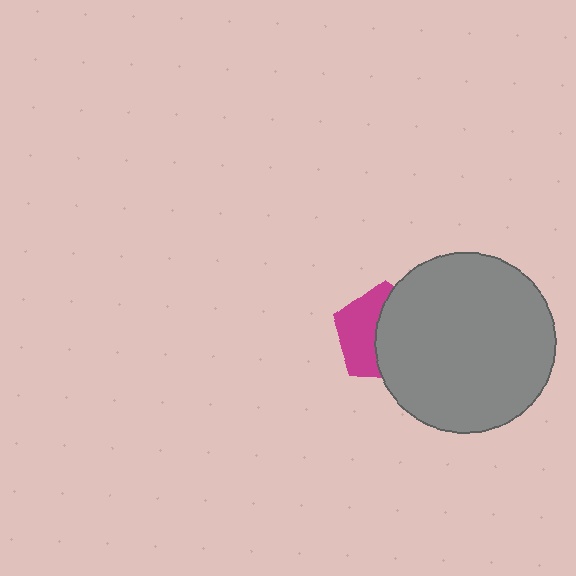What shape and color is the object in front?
The object in front is a gray circle.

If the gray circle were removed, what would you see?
You would see the complete magenta pentagon.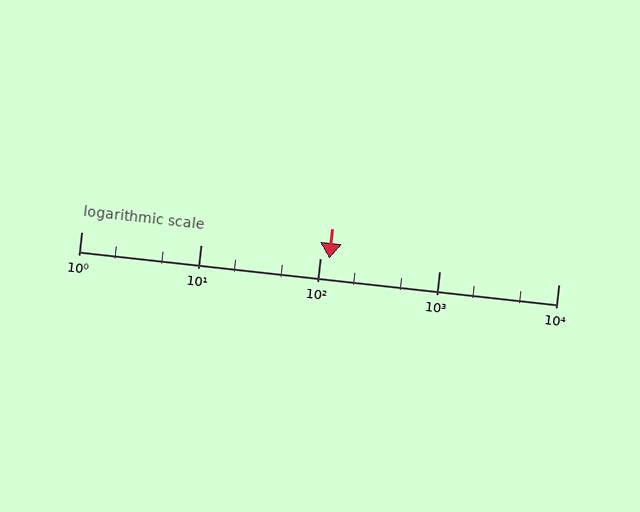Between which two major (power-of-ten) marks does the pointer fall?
The pointer is between 100 and 1000.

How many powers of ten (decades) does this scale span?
The scale spans 4 decades, from 1 to 10000.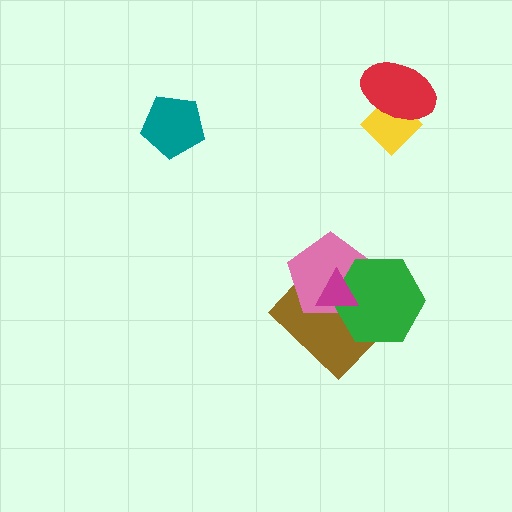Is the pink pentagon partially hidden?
Yes, it is partially covered by another shape.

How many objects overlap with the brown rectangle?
3 objects overlap with the brown rectangle.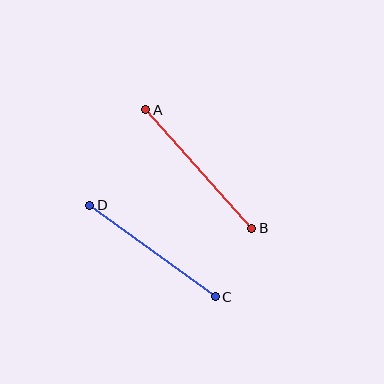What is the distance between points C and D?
The distance is approximately 156 pixels.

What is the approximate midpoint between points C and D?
The midpoint is at approximately (153, 251) pixels.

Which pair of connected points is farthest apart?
Points A and B are farthest apart.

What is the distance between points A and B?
The distance is approximately 159 pixels.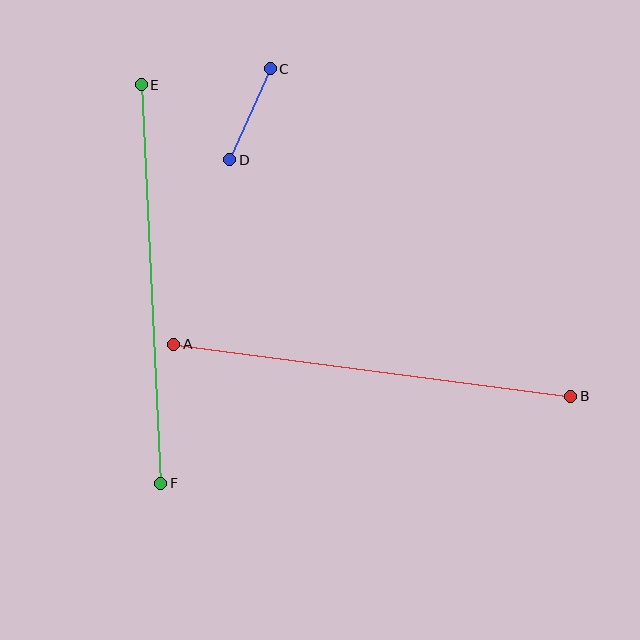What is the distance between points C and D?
The distance is approximately 99 pixels.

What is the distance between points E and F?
The distance is approximately 399 pixels.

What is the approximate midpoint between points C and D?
The midpoint is at approximately (250, 114) pixels.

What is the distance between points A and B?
The distance is approximately 400 pixels.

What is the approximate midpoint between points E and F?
The midpoint is at approximately (151, 284) pixels.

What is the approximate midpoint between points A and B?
The midpoint is at approximately (372, 370) pixels.